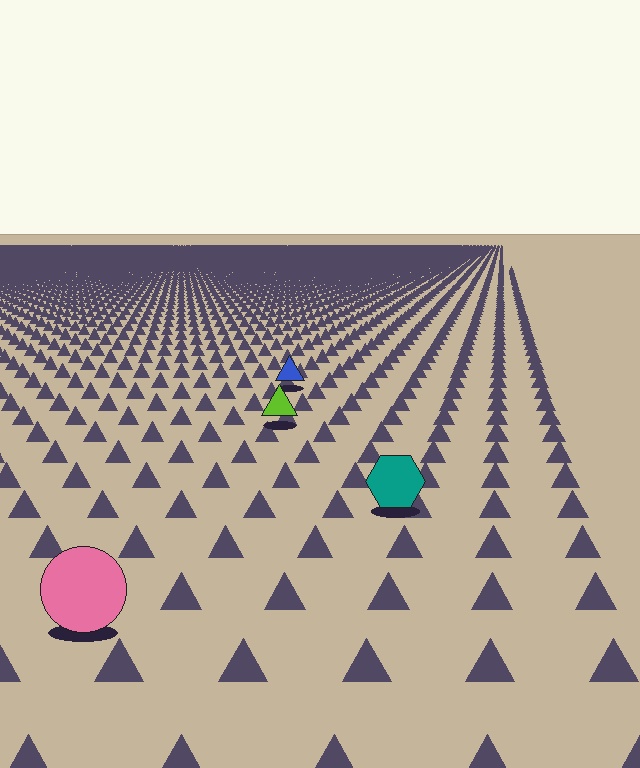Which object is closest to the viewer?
The pink circle is closest. The texture marks near it are larger and more spread out.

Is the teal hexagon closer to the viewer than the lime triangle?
Yes. The teal hexagon is closer — you can tell from the texture gradient: the ground texture is coarser near it.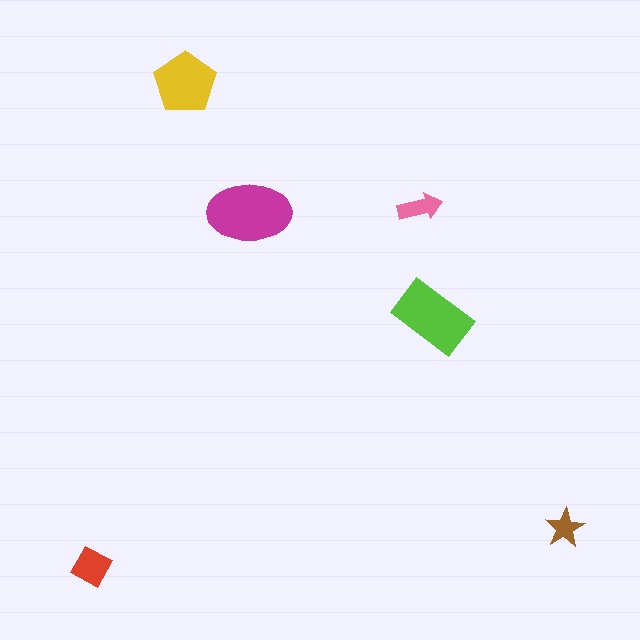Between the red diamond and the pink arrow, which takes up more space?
The red diamond.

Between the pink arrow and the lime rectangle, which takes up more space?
The lime rectangle.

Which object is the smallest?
The brown star.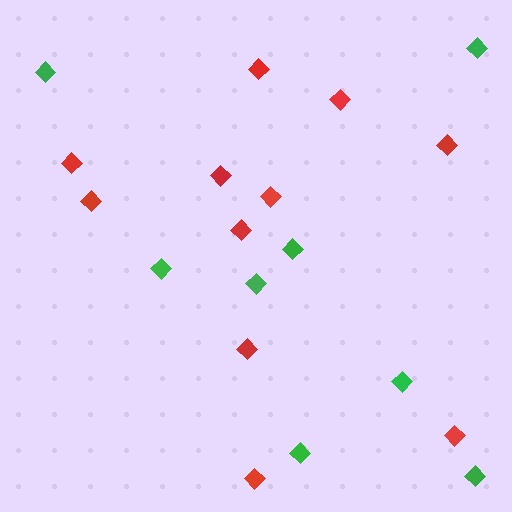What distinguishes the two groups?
There are 2 groups: one group of green diamonds (8) and one group of red diamonds (11).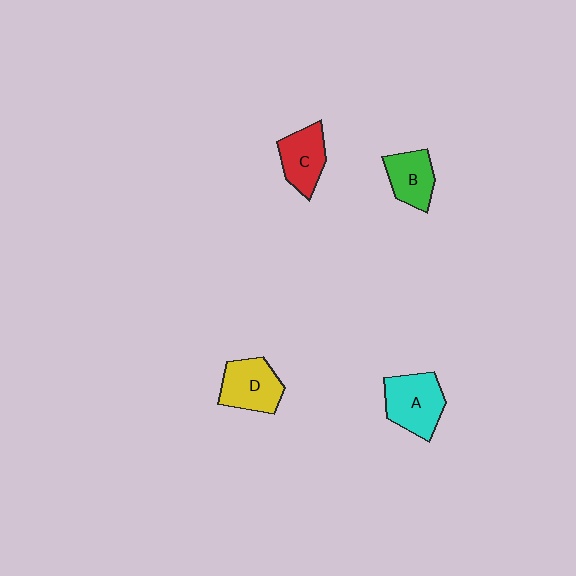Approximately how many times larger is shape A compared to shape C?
Approximately 1.3 times.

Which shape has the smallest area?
Shape B (green).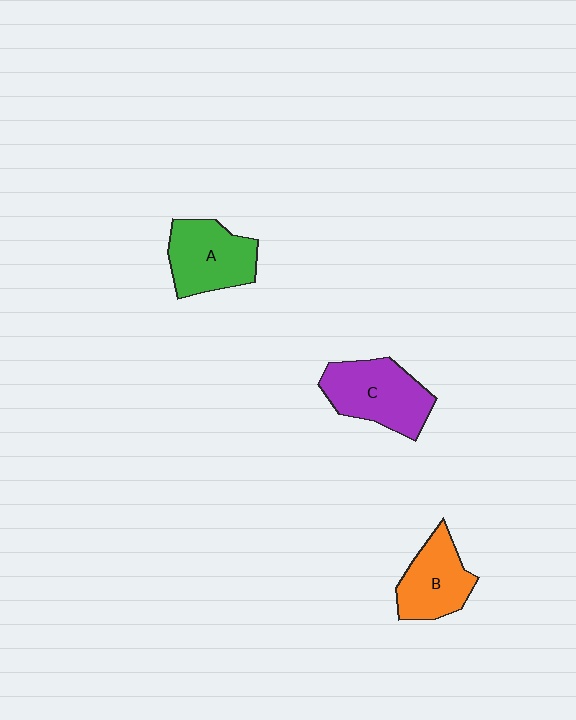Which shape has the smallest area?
Shape B (orange).